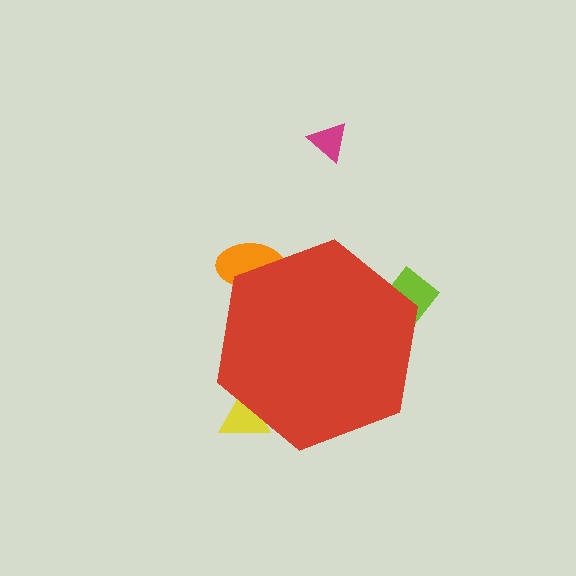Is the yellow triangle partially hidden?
Yes, the yellow triangle is partially hidden behind the red hexagon.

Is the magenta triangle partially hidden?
No, the magenta triangle is fully visible.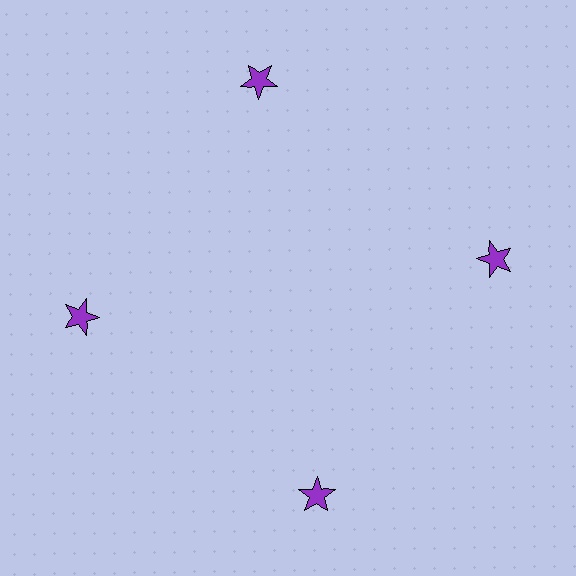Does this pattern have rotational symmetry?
Yes, this pattern has 4-fold rotational symmetry. It looks the same after rotating 90 degrees around the center.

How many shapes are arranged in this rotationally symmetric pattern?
There are 4 shapes, arranged in 4 groups of 1.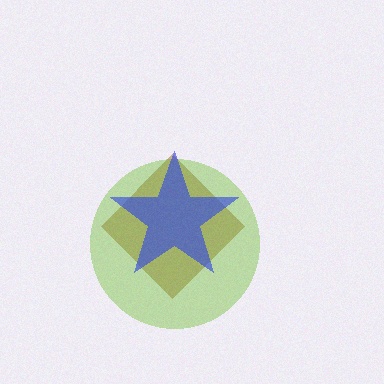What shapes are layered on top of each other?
The layered shapes are: a brown diamond, a lime circle, a blue star.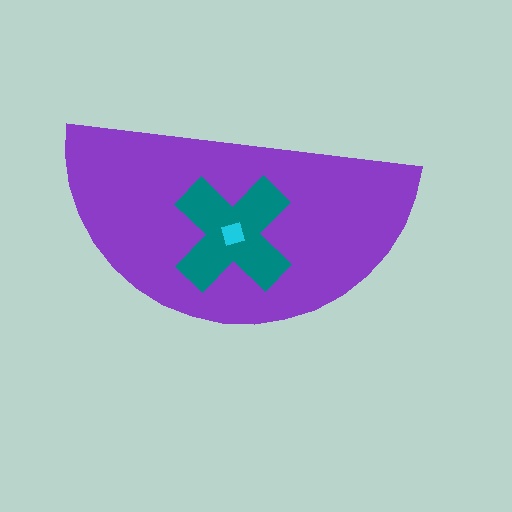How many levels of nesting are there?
3.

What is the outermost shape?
The purple semicircle.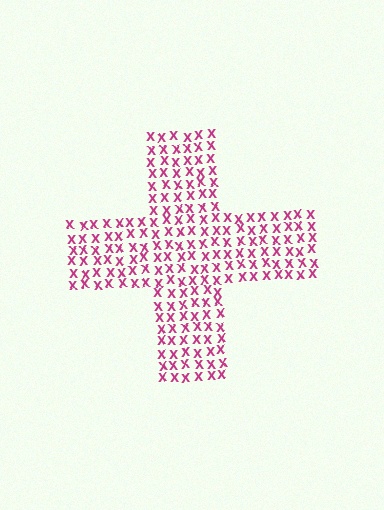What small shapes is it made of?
It is made of small letter X's.